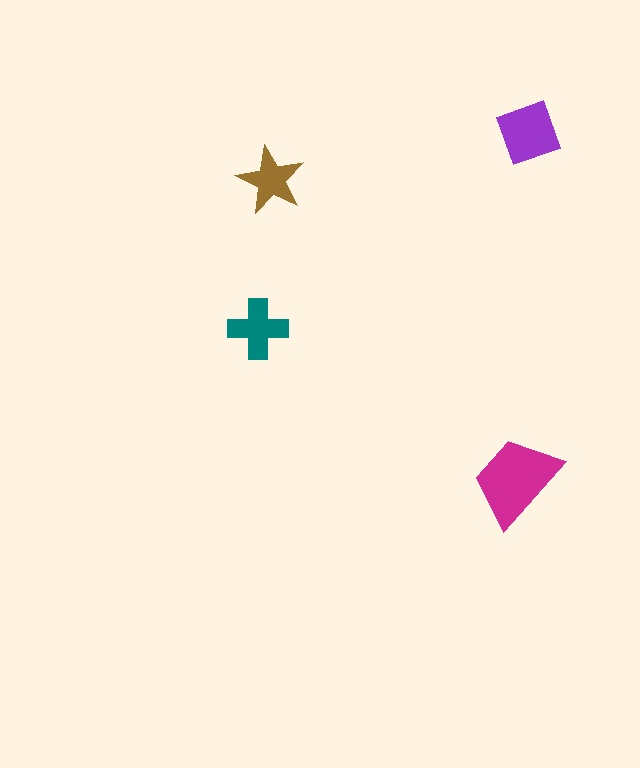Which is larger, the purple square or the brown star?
The purple square.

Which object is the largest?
The magenta trapezoid.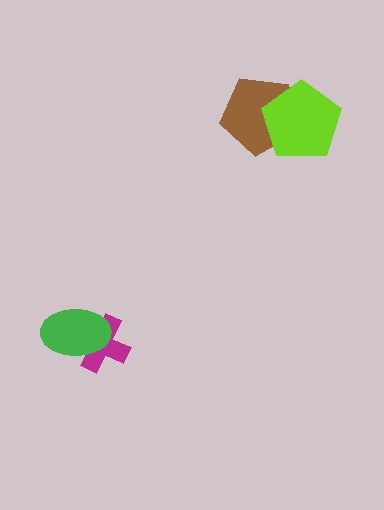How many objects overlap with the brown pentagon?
1 object overlaps with the brown pentagon.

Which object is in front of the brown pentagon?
The lime pentagon is in front of the brown pentagon.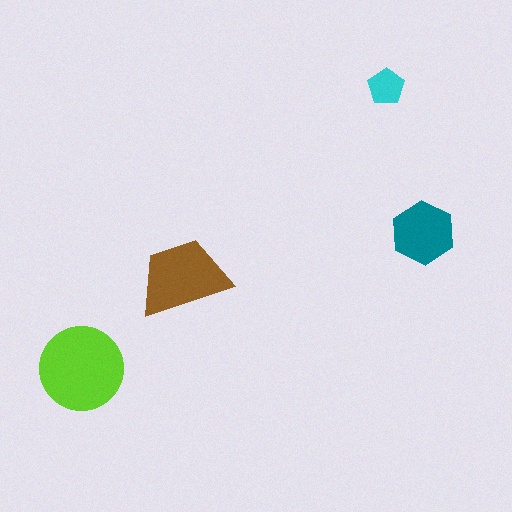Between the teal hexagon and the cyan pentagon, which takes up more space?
The teal hexagon.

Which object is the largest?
The lime circle.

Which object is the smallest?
The cyan pentagon.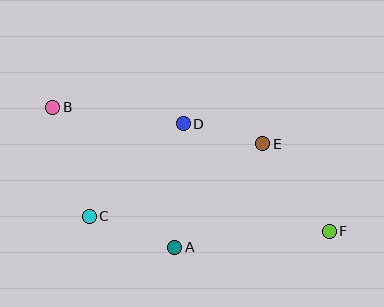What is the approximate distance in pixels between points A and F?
The distance between A and F is approximately 155 pixels.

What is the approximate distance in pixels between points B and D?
The distance between B and D is approximately 132 pixels.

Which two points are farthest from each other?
Points B and F are farthest from each other.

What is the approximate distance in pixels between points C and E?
The distance between C and E is approximately 188 pixels.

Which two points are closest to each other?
Points D and E are closest to each other.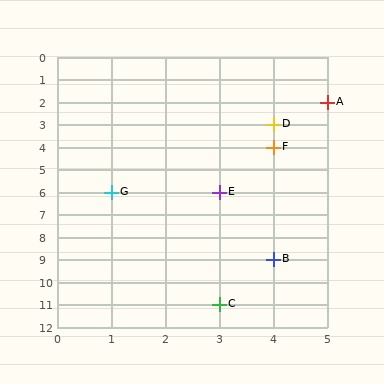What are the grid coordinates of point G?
Point G is at grid coordinates (1, 6).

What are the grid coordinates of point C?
Point C is at grid coordinates (3, 11).